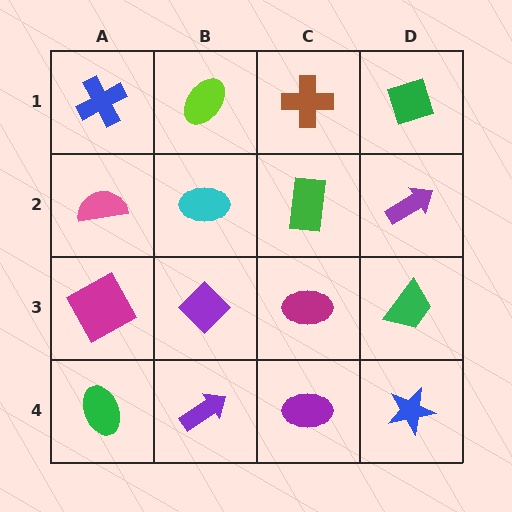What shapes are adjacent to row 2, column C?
A brown cross (row 1, column C), a magenta ellipse (row 3, column C), a cyan ellipse (row 2, column B), a purple arrow (row 2, column D).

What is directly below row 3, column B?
A purple arrow.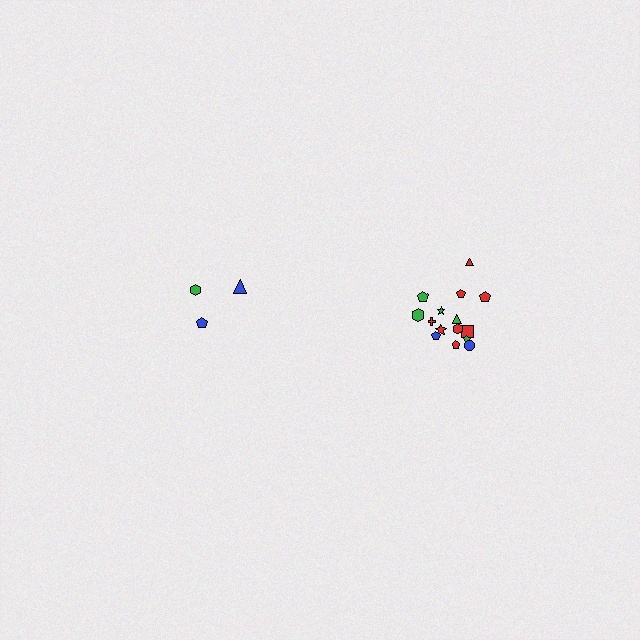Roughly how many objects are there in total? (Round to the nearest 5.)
Roughly 20 objects in total.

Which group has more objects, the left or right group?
The right group.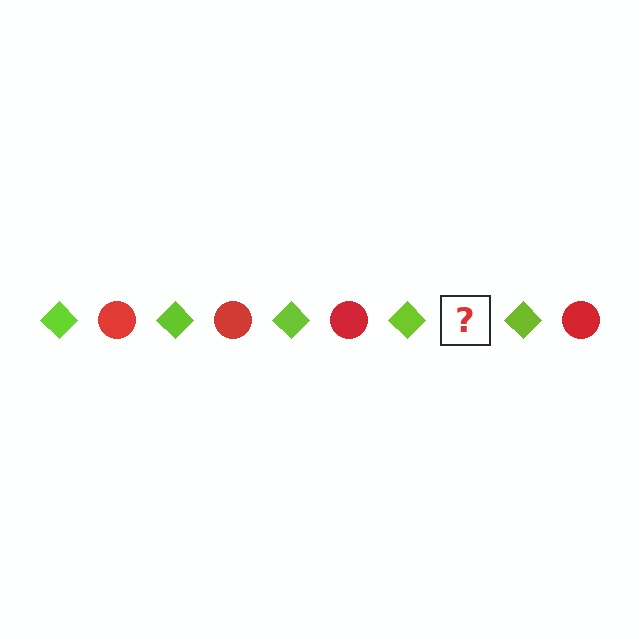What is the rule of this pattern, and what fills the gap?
The rule is that the pattern alternates between lime diamond and red circle. The gap should be filled with a red circle.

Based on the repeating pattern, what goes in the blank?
The blank should be a red circle.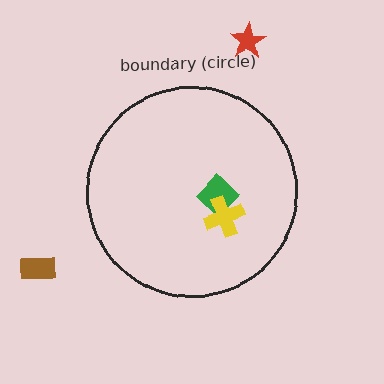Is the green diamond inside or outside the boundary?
Inside.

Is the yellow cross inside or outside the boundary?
Inside.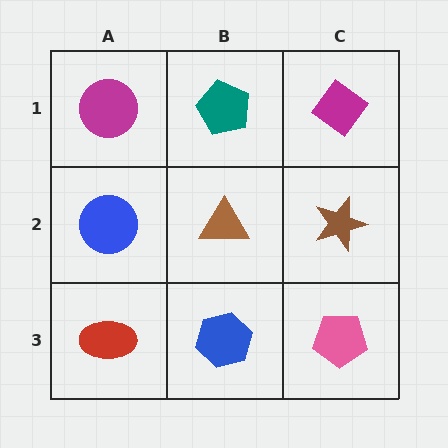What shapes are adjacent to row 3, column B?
A brown triangle (row 2, column B), a red ellipse (row 3, column A), a pink pentagon (row 3, column C).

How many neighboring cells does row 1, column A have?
2.